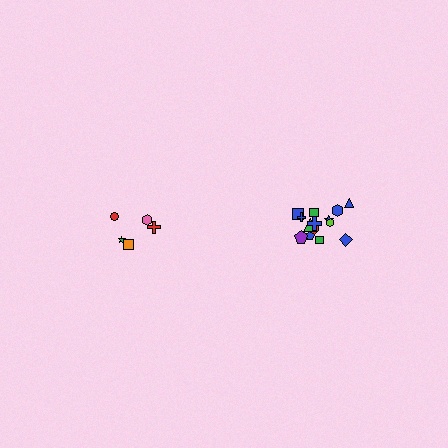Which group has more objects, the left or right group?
The right group.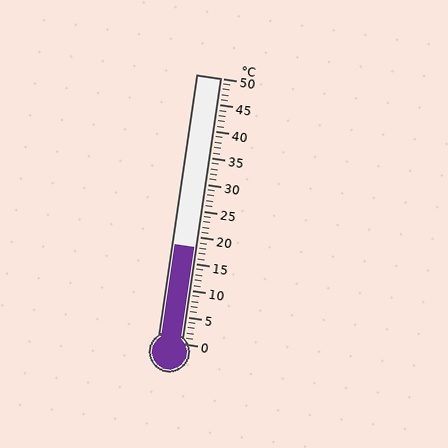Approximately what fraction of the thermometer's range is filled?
The thermometer is filled to approximately 35% of its range.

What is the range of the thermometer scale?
The thermometer scale ranges from 0°C to 50°C.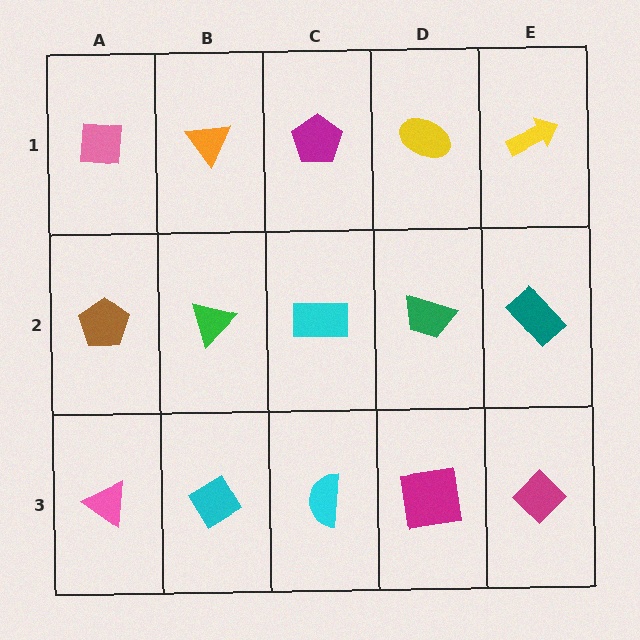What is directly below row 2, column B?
A cyan diamond.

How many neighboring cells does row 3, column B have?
3.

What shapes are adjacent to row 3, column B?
A green triangle (row 2, column B), a pink triangle (row 3, column A), a cyan semicircle (row 3, column C).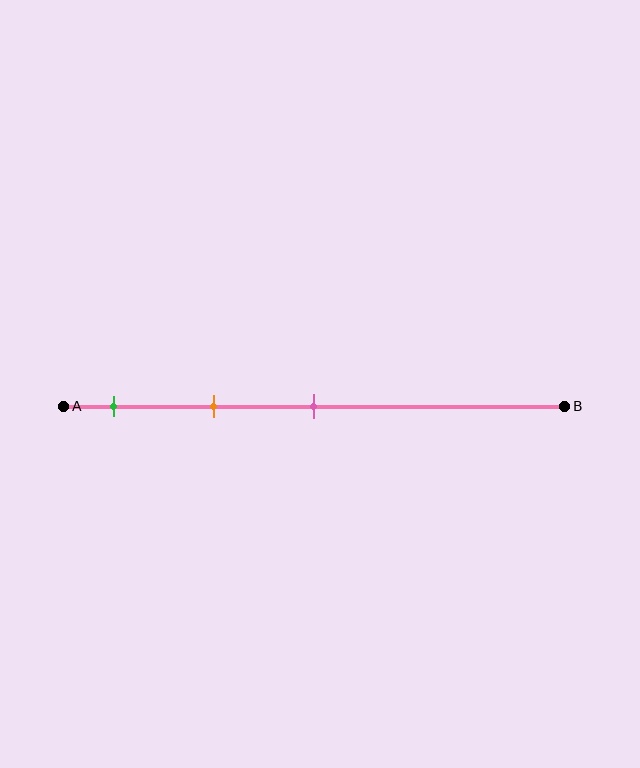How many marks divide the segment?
There are 3 marks dividing the segment.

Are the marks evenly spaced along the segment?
Yes, the marks are approximately evenly spaced.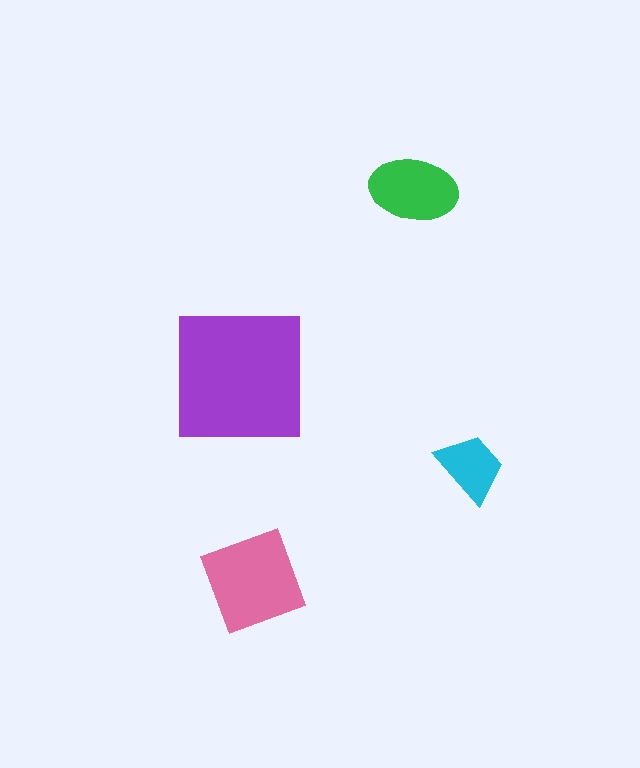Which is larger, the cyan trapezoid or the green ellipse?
The green ellipse.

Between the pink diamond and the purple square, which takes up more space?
The purple square.